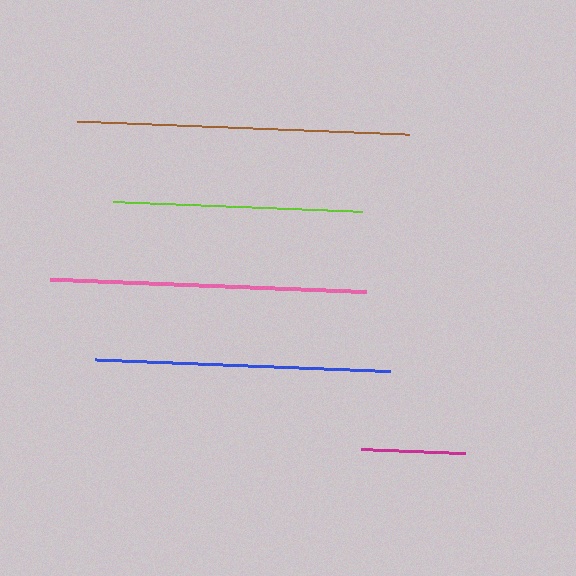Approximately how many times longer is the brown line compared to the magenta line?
The brown line is approximately 3.2 times the length of the magenta line.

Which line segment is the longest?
The brown line is the longest at approximately 332 pixels.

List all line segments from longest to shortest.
From longest to shortest: brown, pink, blue, lime, magenta.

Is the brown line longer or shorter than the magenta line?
The brown line is longer than the magenta line.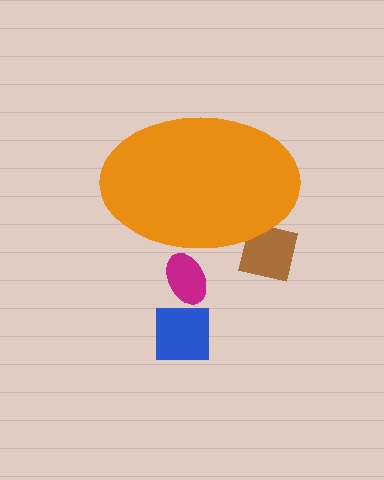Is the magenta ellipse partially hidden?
Yes, the magenta ellipse is partially hidden behind the orange ellipse.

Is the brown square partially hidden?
Yes, the brown square is partially hidden behind the orange ellipse.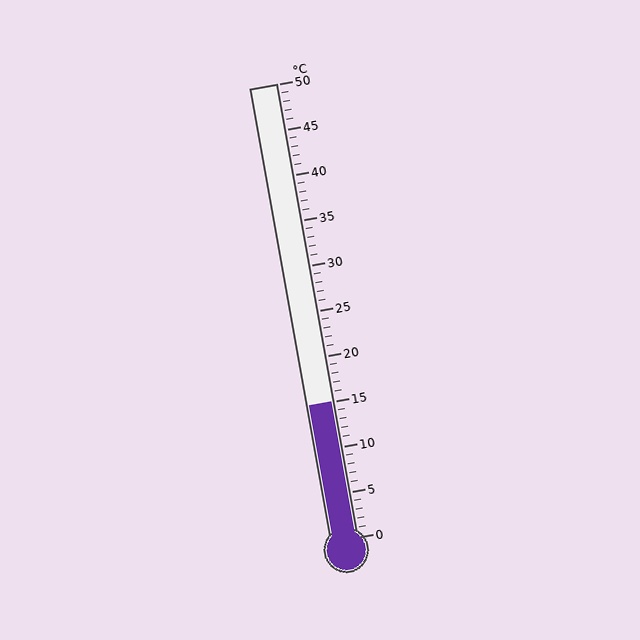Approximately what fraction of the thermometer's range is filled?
The thermometer is filled to approximately 30% of its range.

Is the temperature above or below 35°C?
The temperature is below 35°C.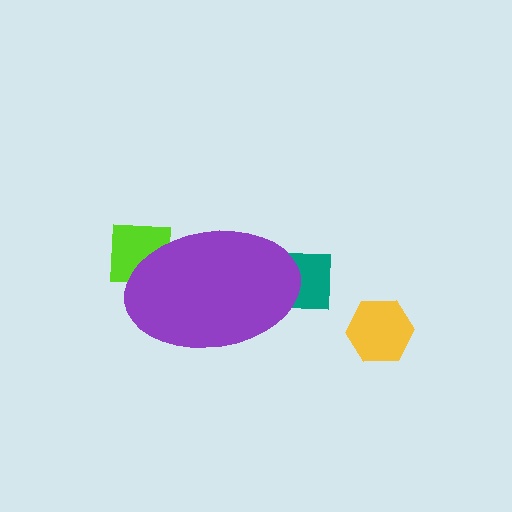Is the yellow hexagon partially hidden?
No, the yellow hexagon is fully visible.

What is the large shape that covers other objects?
A purple ellipse.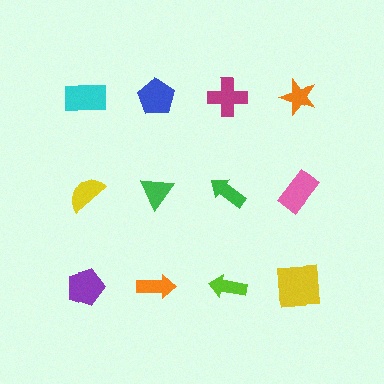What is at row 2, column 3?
A green arrow.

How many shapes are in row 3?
4 shapes.